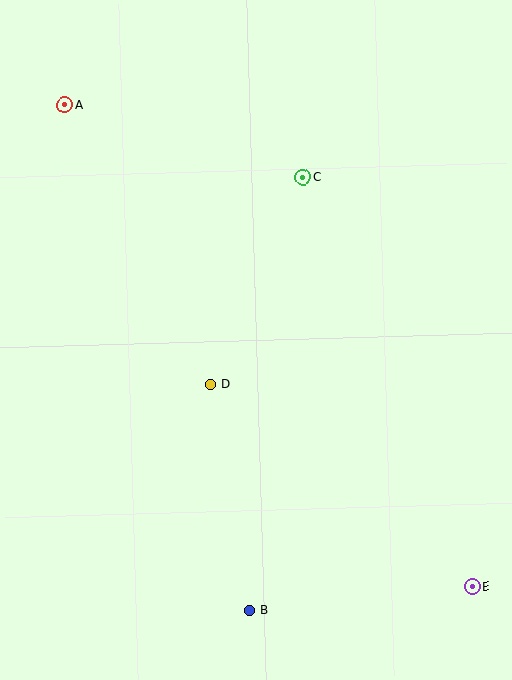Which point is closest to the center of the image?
Point D at (211, 384) is closest to the center.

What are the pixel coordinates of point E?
Point E is at (472, 587).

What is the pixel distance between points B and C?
The distance between B and C is 436 pixels.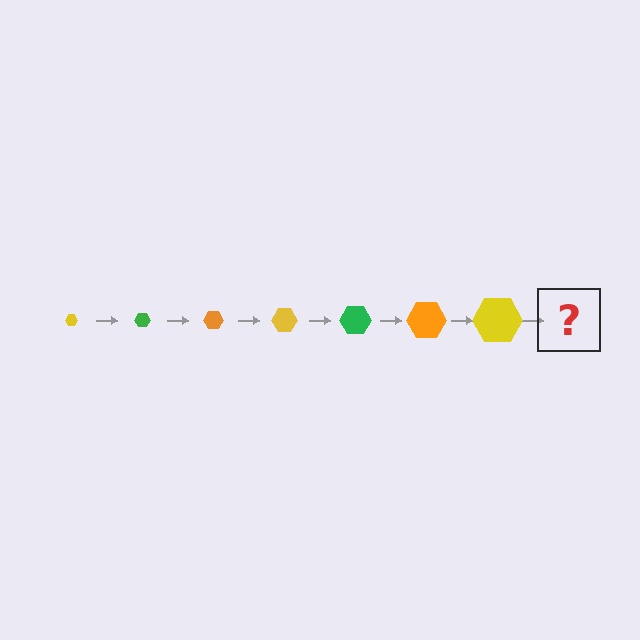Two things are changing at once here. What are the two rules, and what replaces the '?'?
The two rules are that the hexagon grows larger each step and the color cycles through yellow, green, and orange. The '?' should be a green hexagon, larger than the previous one.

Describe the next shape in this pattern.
It should be a green hexagon, larger than the previous one.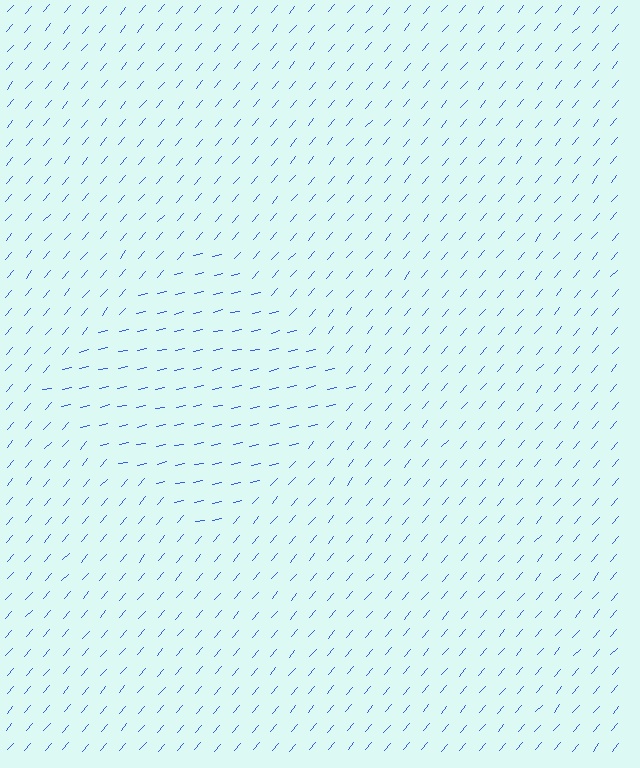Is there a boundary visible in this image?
Yes, there is a texture boundary formed by a change in line orientation.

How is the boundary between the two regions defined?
The boundary is defined purely by a change in line orientation (approximately 37 degrees difference). All lines are the same color and thickness.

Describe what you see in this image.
The image is filled with small blue line segments. A diamond region in the image has lines oriented differently from the surrounding lines, creating a visible texture boundary.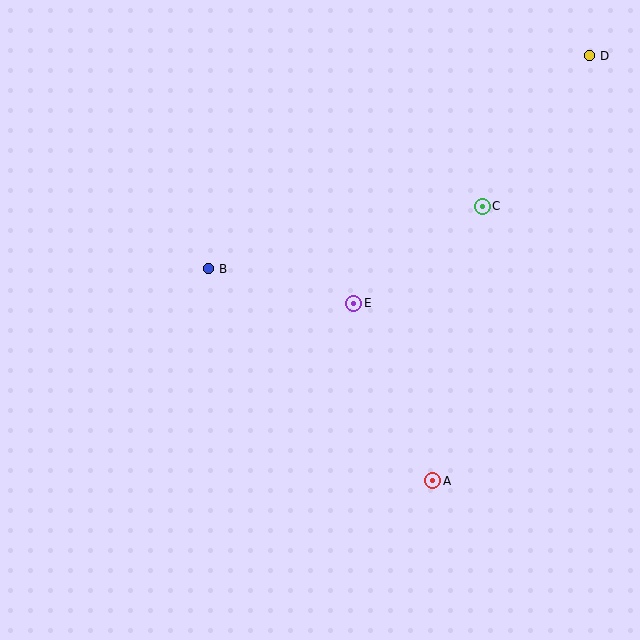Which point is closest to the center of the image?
Point E at (354, 303) is closest to the center.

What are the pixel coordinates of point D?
Point D is at (590, 56).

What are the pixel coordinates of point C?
Point C is at (482, 206).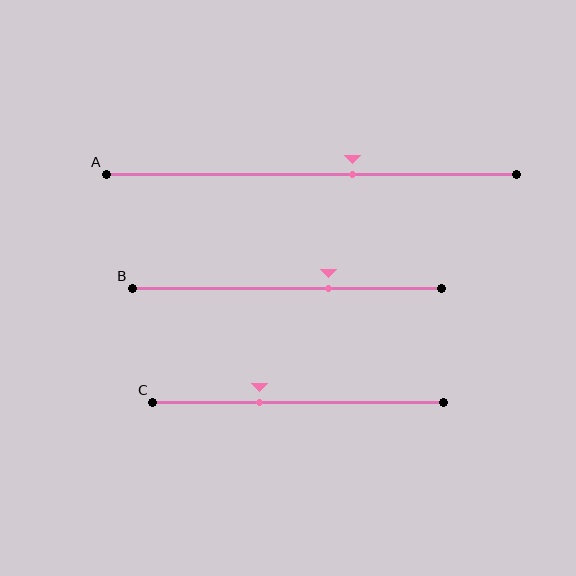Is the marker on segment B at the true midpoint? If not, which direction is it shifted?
No, the marker on segment B is shifted to the right by about 13% of the segment length.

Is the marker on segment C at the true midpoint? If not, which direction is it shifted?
No, the marker on segment C is shifted to the left by about 13% of the segment length.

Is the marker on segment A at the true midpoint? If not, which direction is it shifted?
No, the marker on segment A is shifted to the right by about 10% of the segment length.